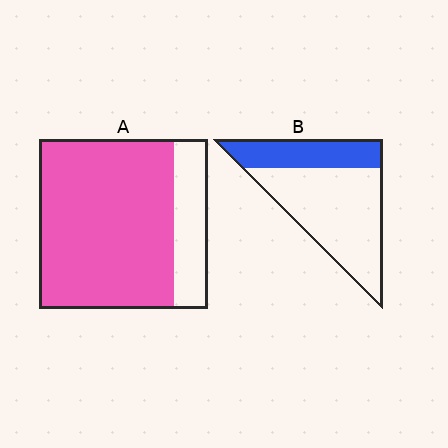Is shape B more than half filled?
No.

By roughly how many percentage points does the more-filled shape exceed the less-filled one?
By roughly 50 percentage points (A over B).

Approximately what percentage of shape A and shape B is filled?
A is approximately 80% and B is approximately 30%.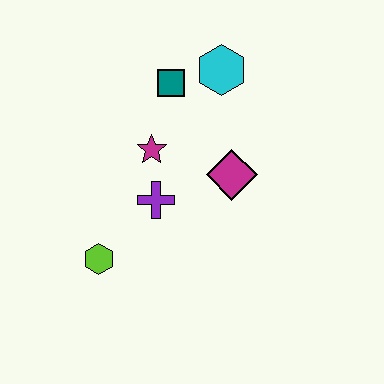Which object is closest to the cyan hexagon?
The teal square is closest to the cyan hexagon.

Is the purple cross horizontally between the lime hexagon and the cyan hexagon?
Yes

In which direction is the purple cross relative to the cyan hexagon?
The purple cross is below the cyan hexagon.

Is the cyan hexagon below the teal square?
No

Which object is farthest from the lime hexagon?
The cyan hexagon is farthest from the lime hexagon.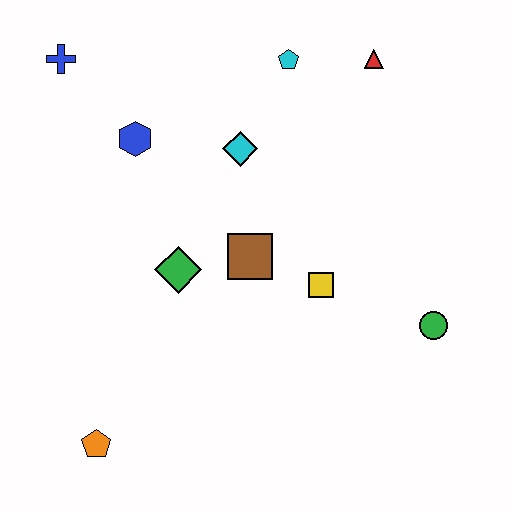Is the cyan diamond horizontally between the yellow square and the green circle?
No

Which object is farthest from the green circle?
The blue cross is farthest from the green circle.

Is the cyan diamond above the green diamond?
Yes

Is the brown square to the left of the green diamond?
No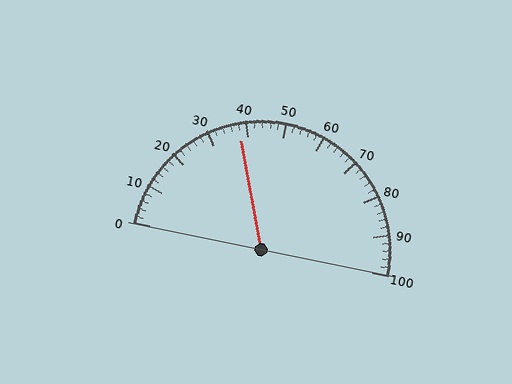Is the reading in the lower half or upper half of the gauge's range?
The reading is in the lower half of the range (0 to 100).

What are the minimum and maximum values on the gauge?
The gauge ranges from 0 to 100.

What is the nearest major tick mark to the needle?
The nearest major tick mark is 40.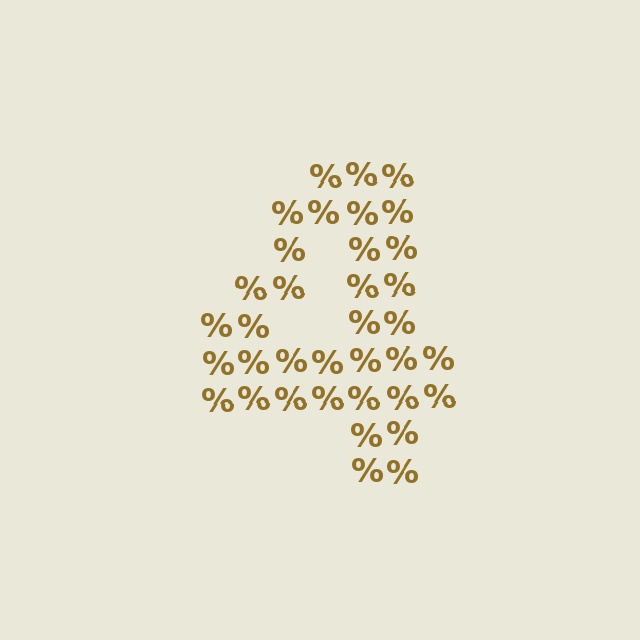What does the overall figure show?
The overall figure shows the digit 4.